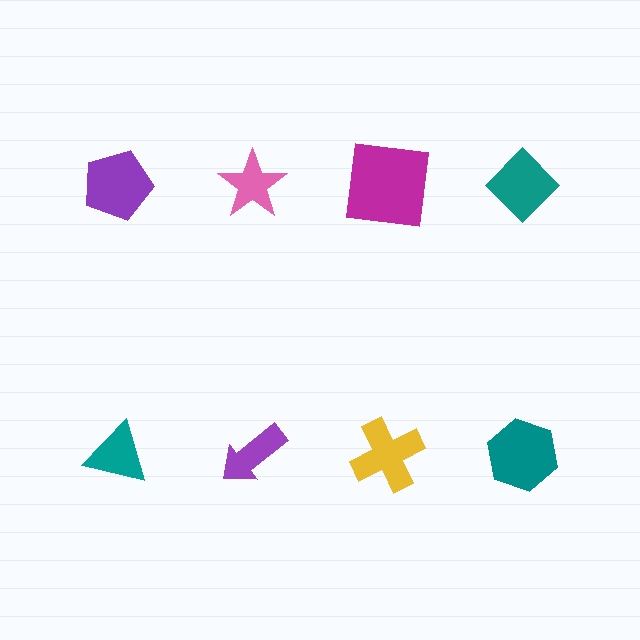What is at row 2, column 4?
A teal hexagon.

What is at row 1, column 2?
A pink star.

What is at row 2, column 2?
A purple arrow.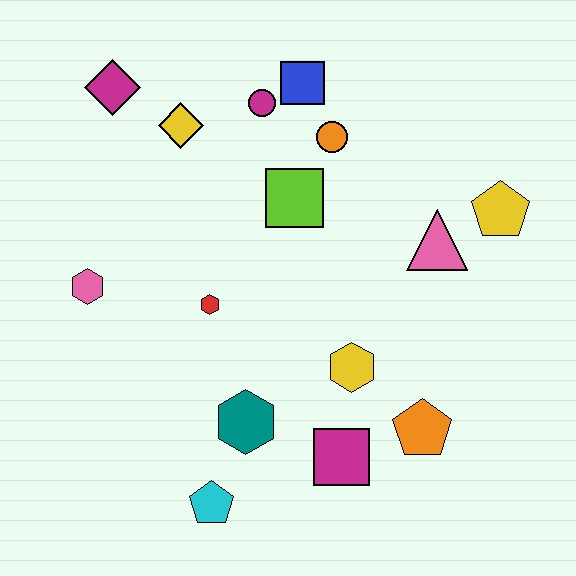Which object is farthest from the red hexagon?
The yellow pentagon is farthest from the red hexagon.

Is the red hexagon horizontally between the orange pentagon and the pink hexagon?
Yes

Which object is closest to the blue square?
The magenta circle is closest to the blue square.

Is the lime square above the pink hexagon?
Yes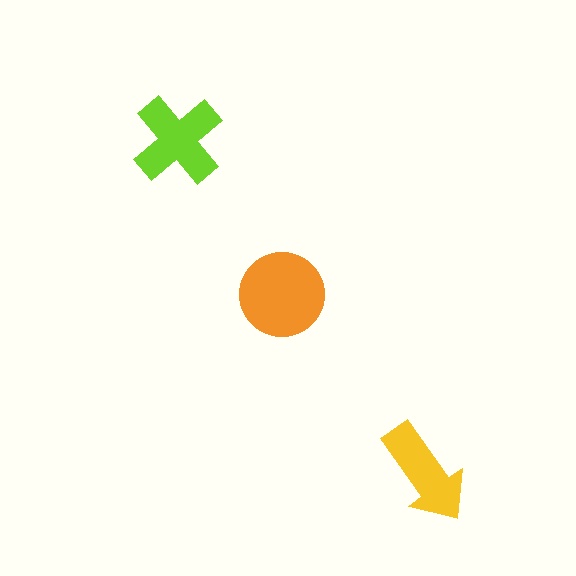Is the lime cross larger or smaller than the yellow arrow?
Larger.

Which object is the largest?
The orange circle.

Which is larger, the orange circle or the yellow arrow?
The orange circle.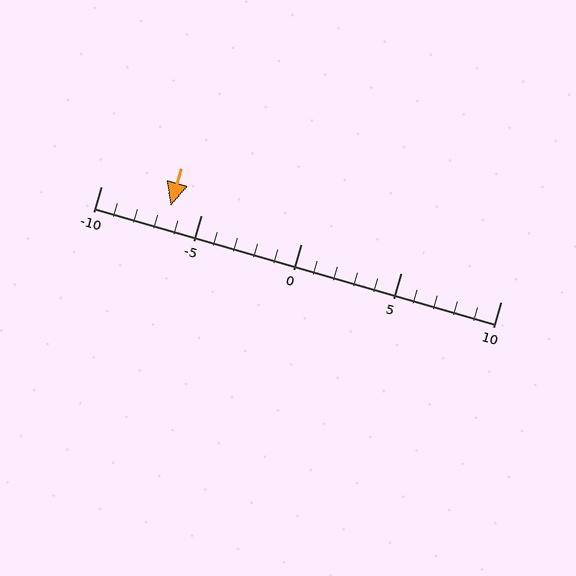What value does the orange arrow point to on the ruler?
The orange arrow points to approximately -6.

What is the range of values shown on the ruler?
The ruler shows values from -10 to 10.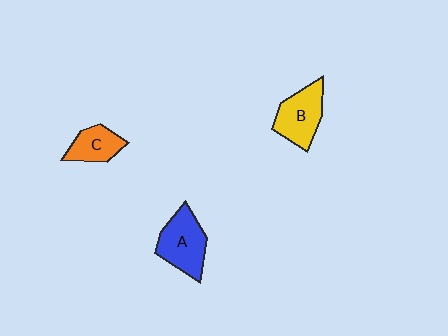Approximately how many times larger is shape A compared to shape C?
Approximately 1.5 times.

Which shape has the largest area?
Shape A (blue).